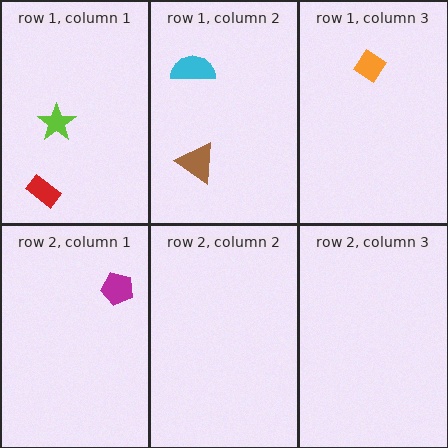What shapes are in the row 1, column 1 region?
The red rectangle, the lime star.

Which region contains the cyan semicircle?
The row 1, column 2 region.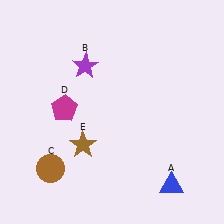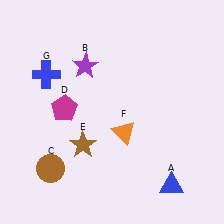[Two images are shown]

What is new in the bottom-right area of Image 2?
An orange triangle (F) was added in the bottom-right area of Image 2.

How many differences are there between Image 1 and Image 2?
There are 2 differences between the two images.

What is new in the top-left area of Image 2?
A blue cross (G) was added in the top-left area of Image 2.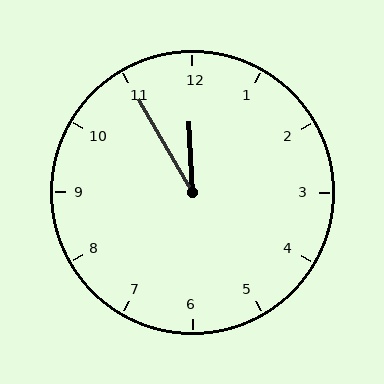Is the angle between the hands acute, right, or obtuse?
It is acute.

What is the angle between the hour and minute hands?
Approximately 28 degrees.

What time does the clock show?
11:55.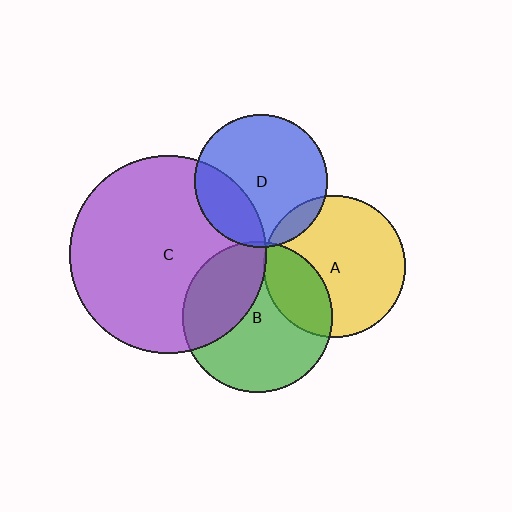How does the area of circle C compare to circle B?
Approximately 1.7 times.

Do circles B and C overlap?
Yes.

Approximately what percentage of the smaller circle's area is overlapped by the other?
Approximately 35%.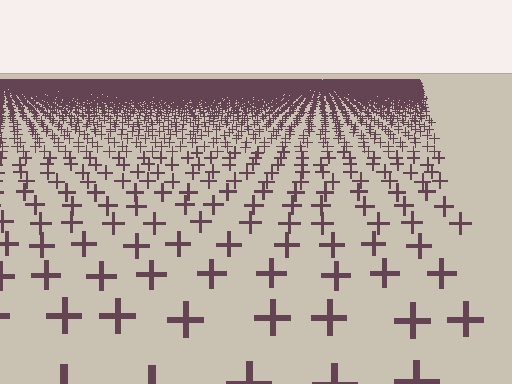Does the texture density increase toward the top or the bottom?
Density increases toward the top.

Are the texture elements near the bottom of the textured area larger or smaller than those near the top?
Larger. Near the bottom, elements are closer to the viewer and appear at a bigger on-screen size.